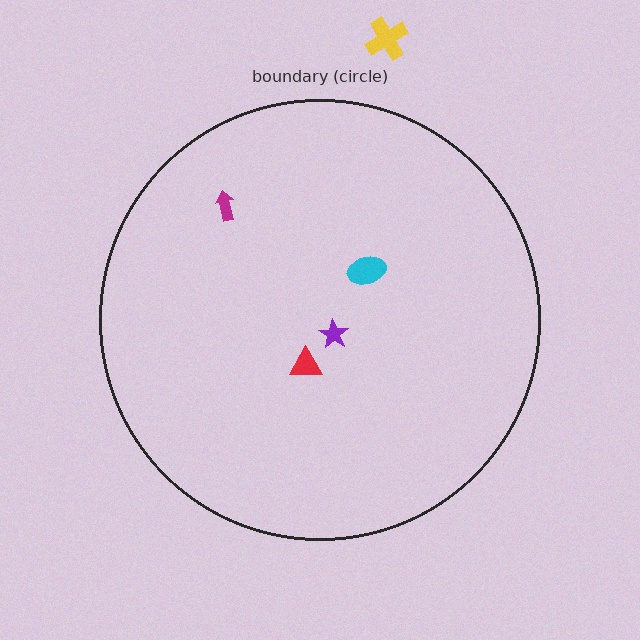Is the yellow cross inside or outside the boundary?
Outside.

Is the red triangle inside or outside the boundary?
Inside.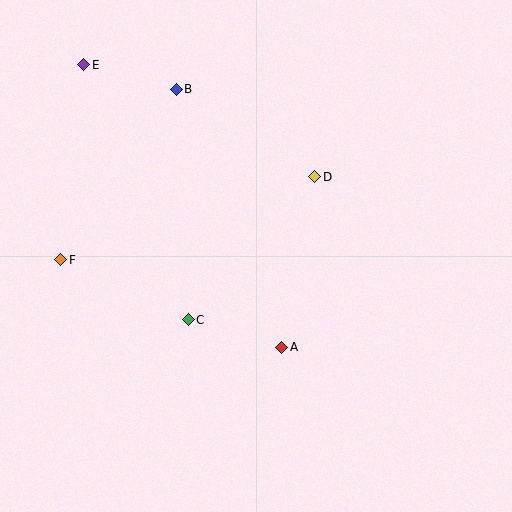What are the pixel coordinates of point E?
Point E is at (84, 65).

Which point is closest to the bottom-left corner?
Point F is closest to the bottom-left corner.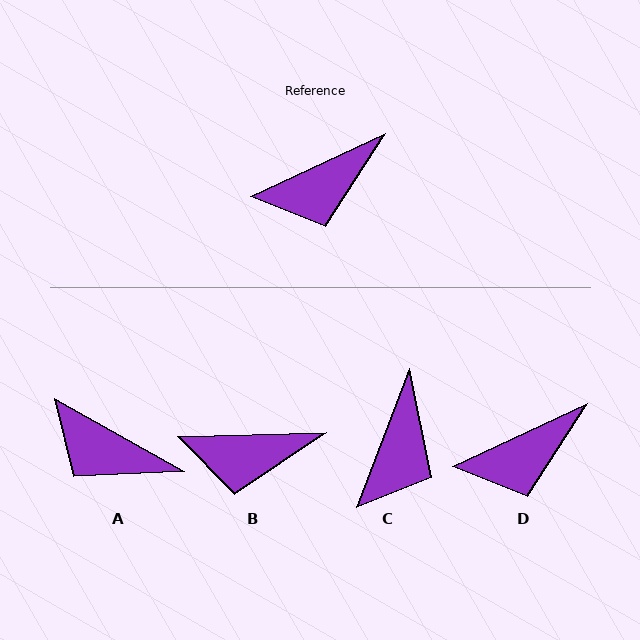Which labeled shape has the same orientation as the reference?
D.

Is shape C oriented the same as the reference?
No, it is off by about 44 degrees.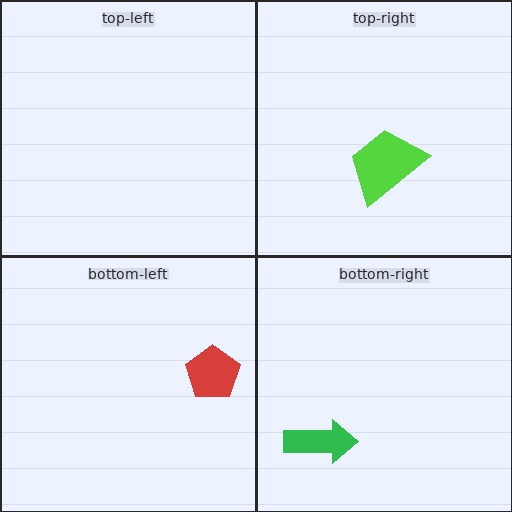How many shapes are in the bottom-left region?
1.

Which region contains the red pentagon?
The bottom-left region.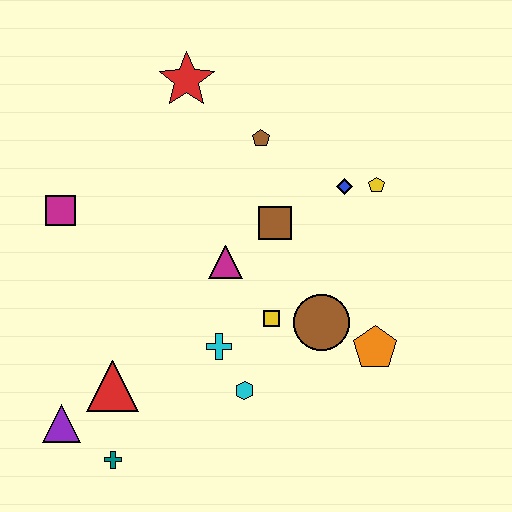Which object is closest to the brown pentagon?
The brown square is closest to the brown pentagon.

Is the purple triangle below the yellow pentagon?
Yes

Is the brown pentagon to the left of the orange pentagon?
Yes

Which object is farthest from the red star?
The teal cross is farthest from the red star.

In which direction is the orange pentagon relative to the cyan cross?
The orange pentagon is to the right of the cyan cross.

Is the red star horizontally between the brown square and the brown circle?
No